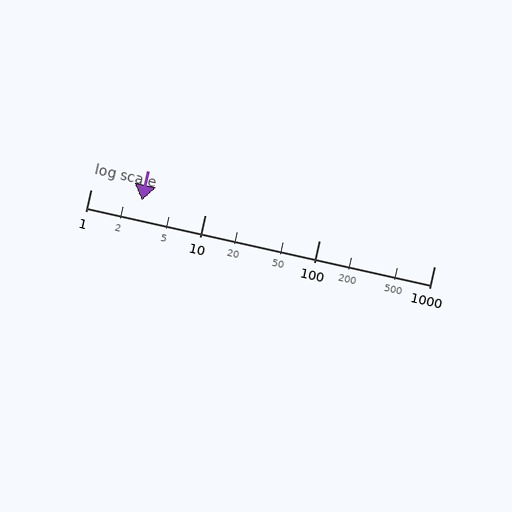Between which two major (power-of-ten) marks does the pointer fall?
The pointer is between 1 and 10.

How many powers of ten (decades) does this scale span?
The scale spans 3 decades, from 1 to 1000.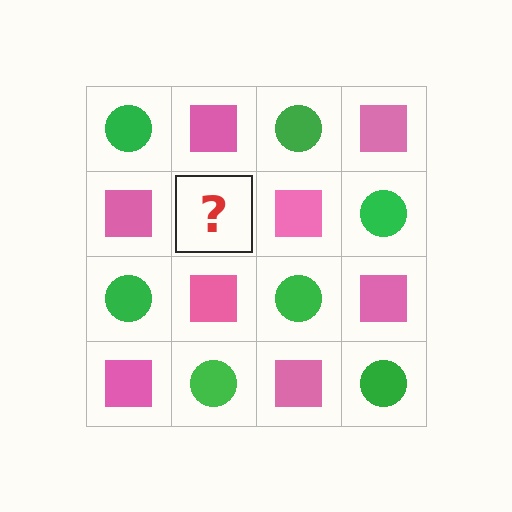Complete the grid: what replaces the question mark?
The question mark should be replaced with a green circle.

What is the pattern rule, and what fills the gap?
The rule is that it alternates green circle and pink square in a checkerboard pattern. The gap should be filled with a green circle.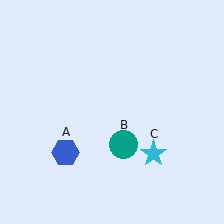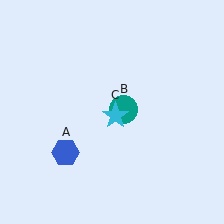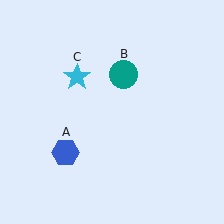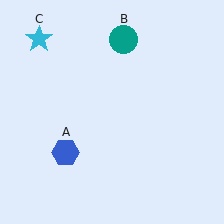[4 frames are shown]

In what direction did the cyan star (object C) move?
The cyan star (object C) moved up and to the left.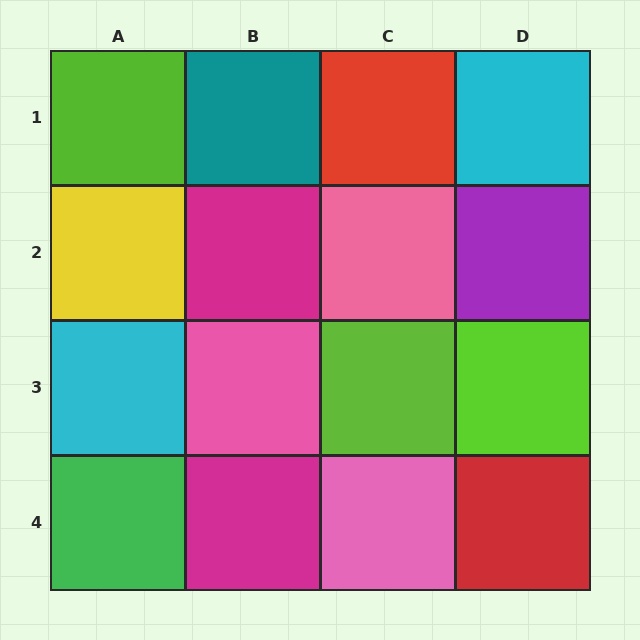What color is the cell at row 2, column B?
Magenta.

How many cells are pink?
3 cells are pink.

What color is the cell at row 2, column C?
Pink.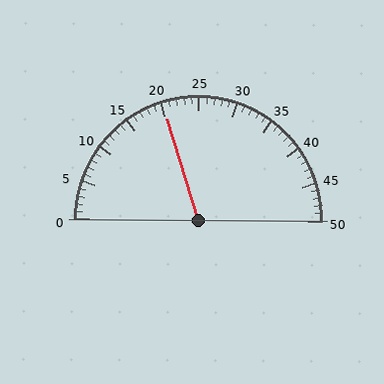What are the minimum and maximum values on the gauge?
The gauge ranges from 0 to 50.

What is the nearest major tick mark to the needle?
The nearest major tick mark is 20.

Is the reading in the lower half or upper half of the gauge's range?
The reading is in the lower half of the range (0 to 50).